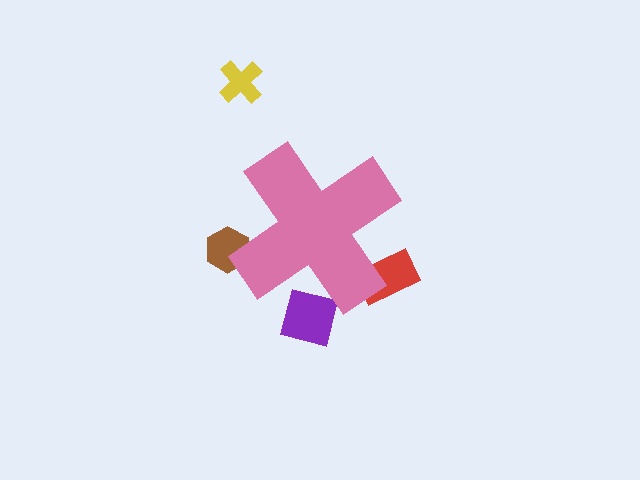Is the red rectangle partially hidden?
Yes, the red rectangle is partially hidden behind the pink cross.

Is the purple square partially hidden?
Yes, the purple square is partially hidden behind the pink cross.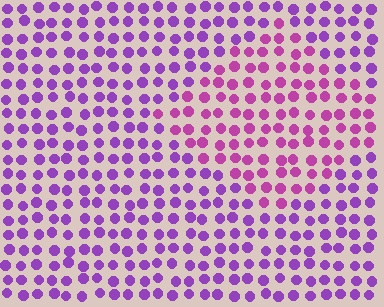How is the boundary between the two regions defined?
The boundary is defined purely by a slight shift in hue (about 31 degrees). Spacing, size, and orientation are identical on both sides.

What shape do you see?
I see a diamond.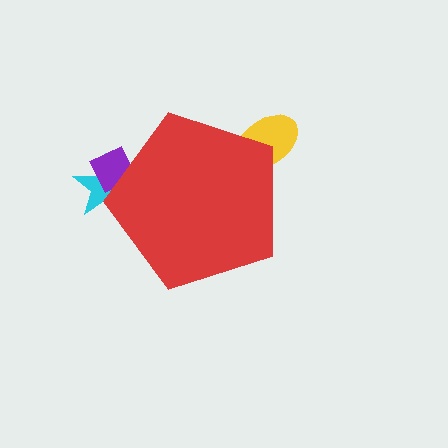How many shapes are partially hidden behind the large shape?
3 shapes are partially hidden.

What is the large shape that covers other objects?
A red pentagon.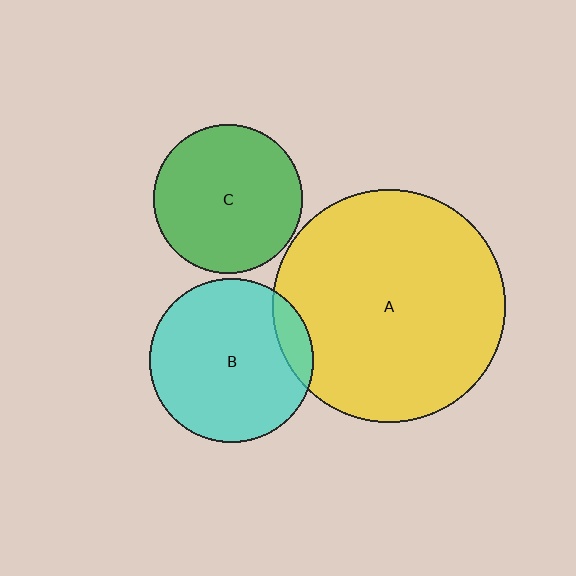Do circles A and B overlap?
Yes.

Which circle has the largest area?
Circle A (yellow).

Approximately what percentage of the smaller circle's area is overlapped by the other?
Approximately 10%.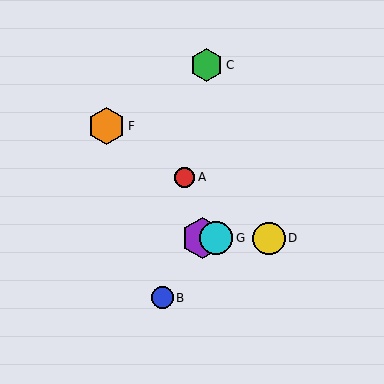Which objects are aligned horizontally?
Objects D, E, G are aligned horizontally.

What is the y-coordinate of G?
Object G is at y≈238.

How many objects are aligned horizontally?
3 objects (D, E, G) are aligned horizontally.